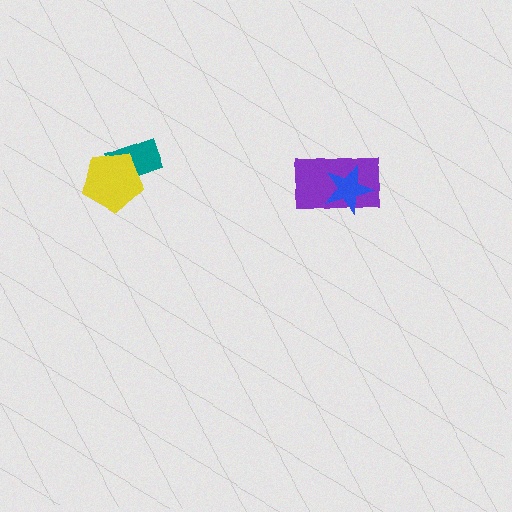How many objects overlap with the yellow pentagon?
1 object overlaps with the yellow pentagon.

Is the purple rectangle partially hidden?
Yes, it is partially covered by another shape.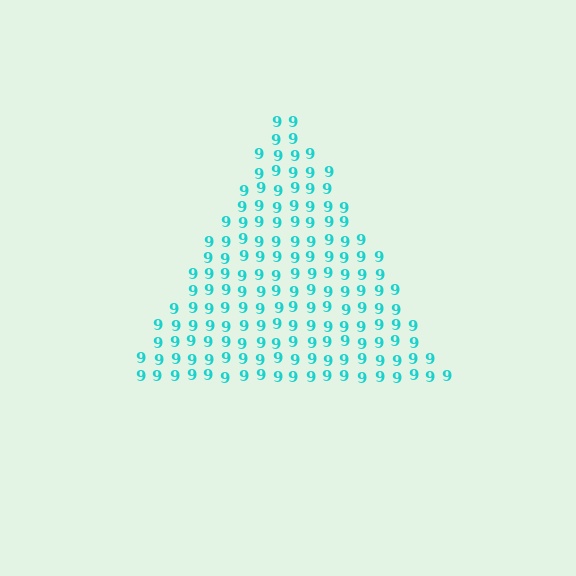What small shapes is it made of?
It is made of small digit 9's.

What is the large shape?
The large shape is a triangle.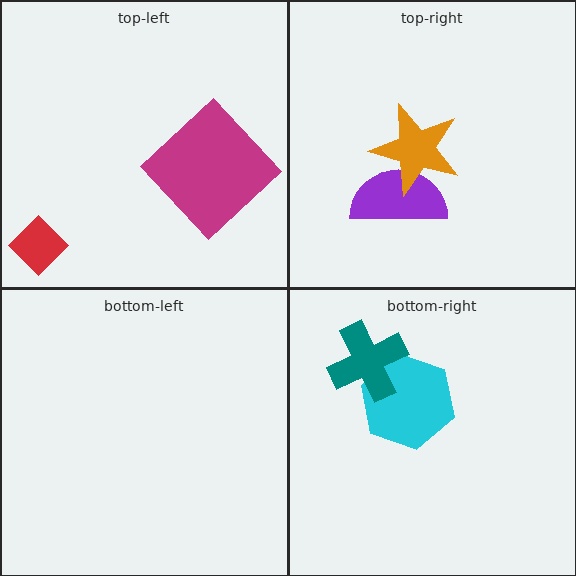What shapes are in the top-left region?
The red diamond, the magenta diamond.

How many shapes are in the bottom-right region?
2.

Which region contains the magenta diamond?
The top-left region.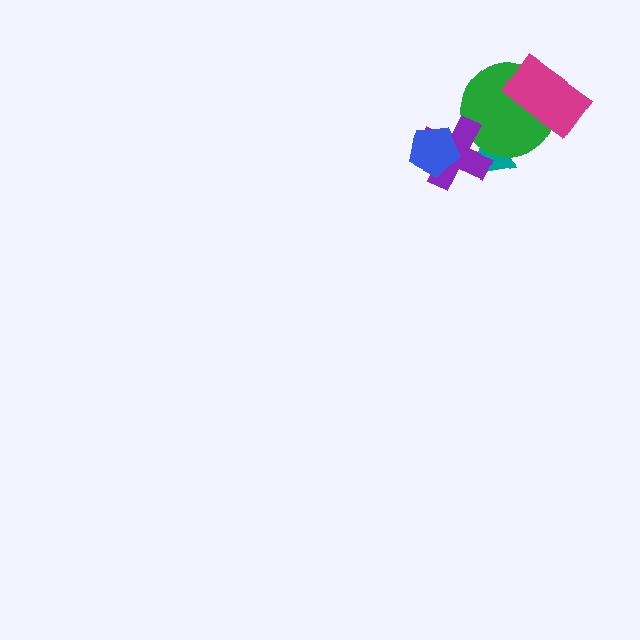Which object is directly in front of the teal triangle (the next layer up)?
The green circle is directly in front of the teal triangle.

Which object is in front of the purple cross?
The blue pentagon is in front of the purple cross.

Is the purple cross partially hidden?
Yes, it is partially covered by another shape.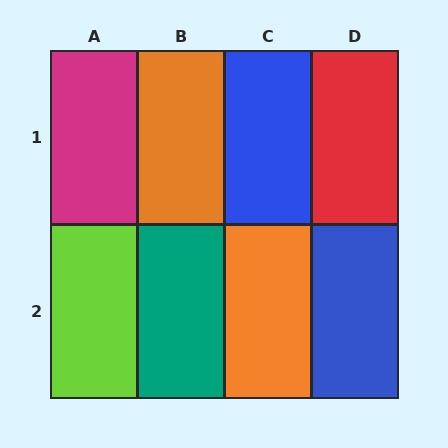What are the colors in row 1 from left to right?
Magenta, orange, blue, red.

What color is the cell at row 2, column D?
Blue.